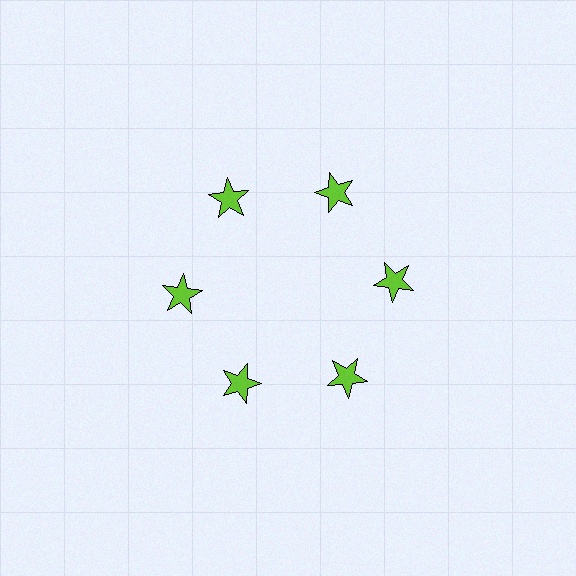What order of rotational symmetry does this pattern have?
This pattern has 6-fold rotational symmetry.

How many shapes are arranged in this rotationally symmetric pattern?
There are 6 shapes, arranged in 6 groups of 1.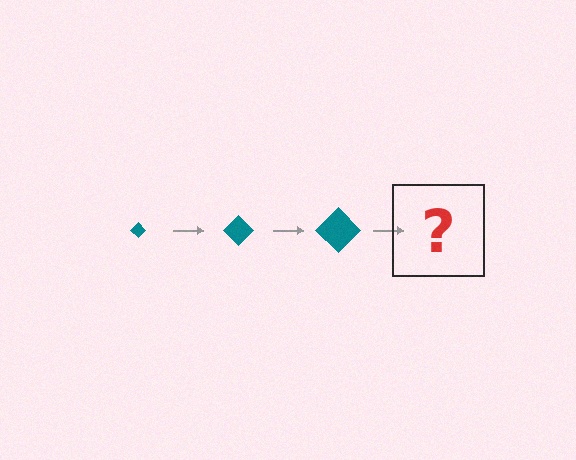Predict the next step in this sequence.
The next step is a teal diamond, larger than the previous one.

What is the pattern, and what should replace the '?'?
The pattern is that the diamond gets progressively larger each step. The '?' should be a teal diamond, larger than the previous one.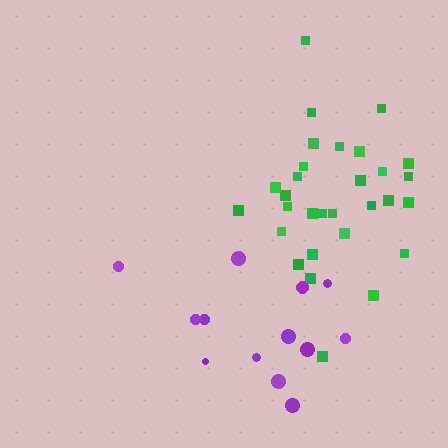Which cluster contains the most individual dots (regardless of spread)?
Green (30).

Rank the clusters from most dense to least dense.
green, purple.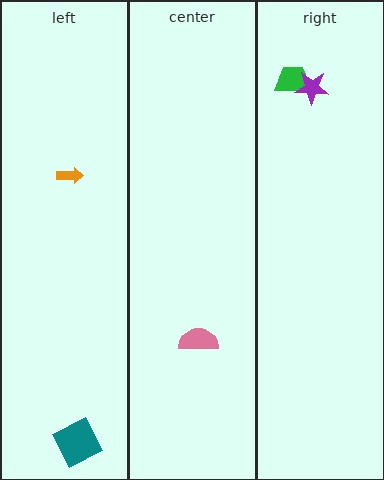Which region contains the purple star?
The right region.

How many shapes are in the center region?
1.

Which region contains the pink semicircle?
The center region.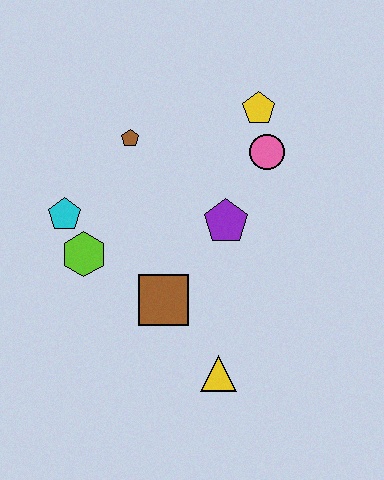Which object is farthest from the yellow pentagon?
The yellow triangle is farthest from the yellow pentagon.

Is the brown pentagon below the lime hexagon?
No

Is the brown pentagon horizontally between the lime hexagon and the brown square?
Yes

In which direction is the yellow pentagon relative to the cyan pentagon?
The yellow pentagon is to the right of the cyan pentagon.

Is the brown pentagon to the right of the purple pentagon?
No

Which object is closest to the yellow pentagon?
The pink circle is closest to the yellow pentagon.